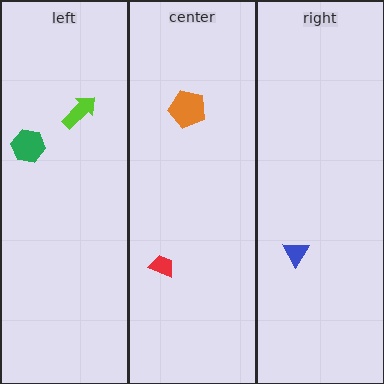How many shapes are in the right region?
1.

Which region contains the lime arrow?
The left region.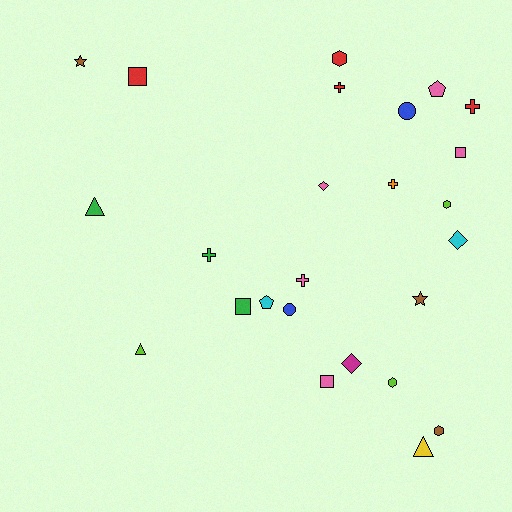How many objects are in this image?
There are 25 objects.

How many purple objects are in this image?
There are no purple objects.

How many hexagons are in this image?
There are 4 hexagons.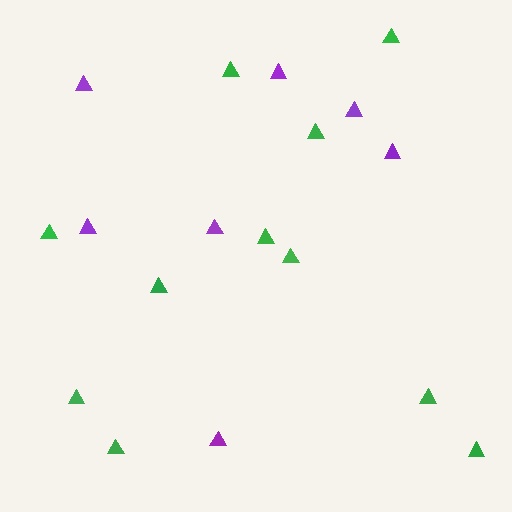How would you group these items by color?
There are 2 groups: one group of green triangles (11) and one group of purple triangles (7).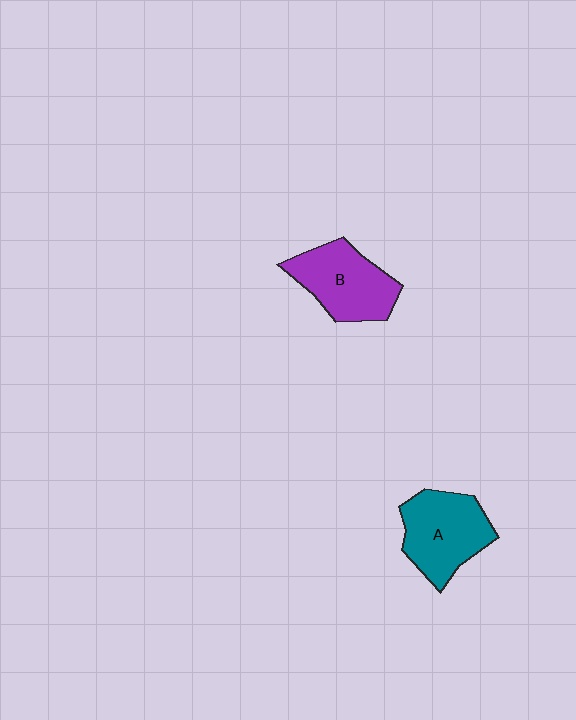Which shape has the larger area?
Shape A (teal).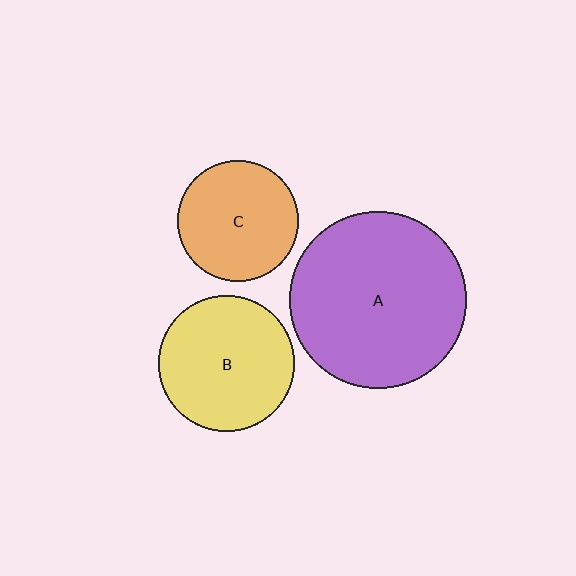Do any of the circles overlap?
No, none of the circles overlap.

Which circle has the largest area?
Circle A (purple).